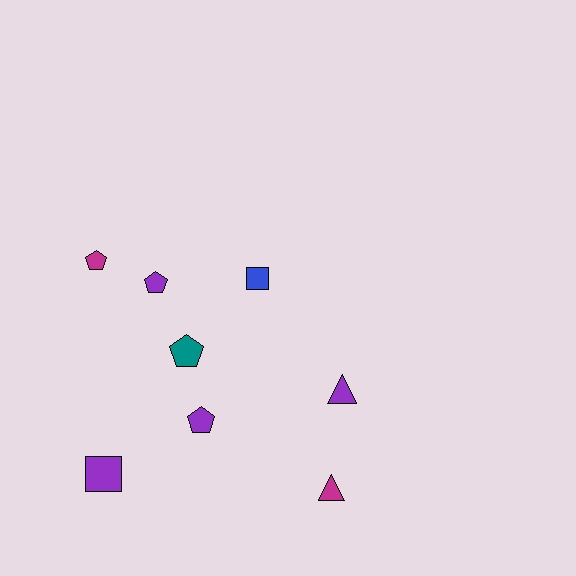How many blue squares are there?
There is 1 blue square.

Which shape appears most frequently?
Pentagon, with 4 objects.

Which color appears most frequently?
Purple, with 4 objects.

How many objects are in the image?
There are 8 objects.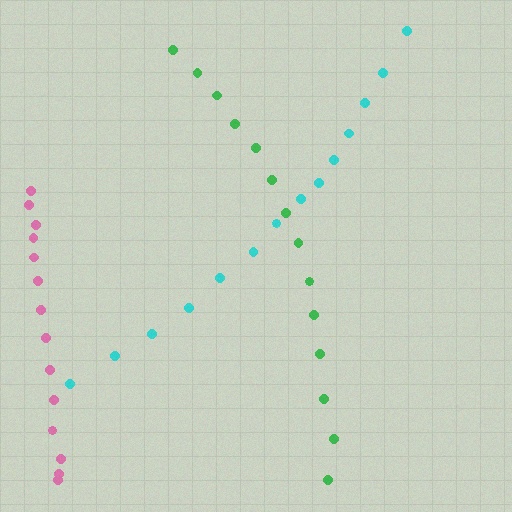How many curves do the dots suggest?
There are 3 distinct paths.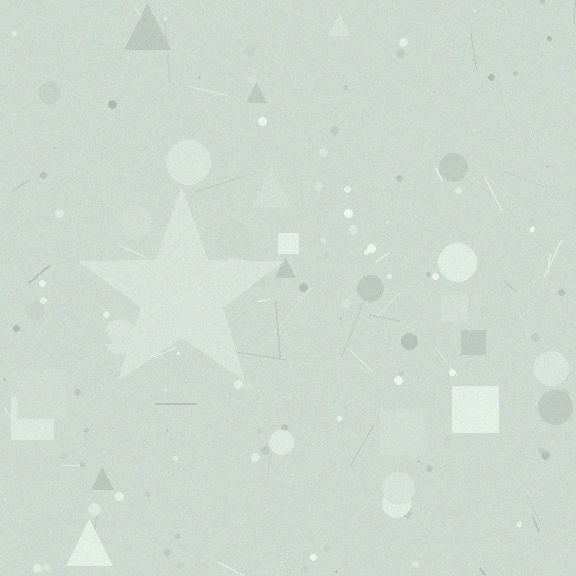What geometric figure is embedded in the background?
A star is embedded in the background.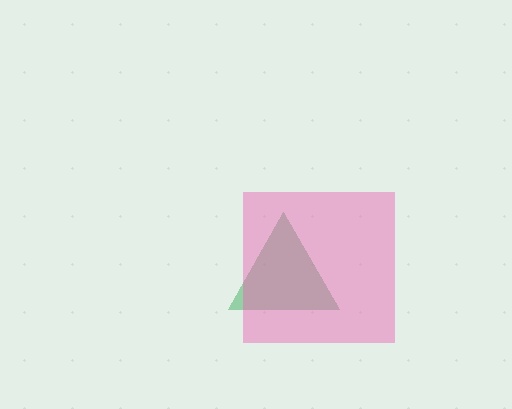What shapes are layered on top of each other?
The layered shapes are: a green triangle, a pink square.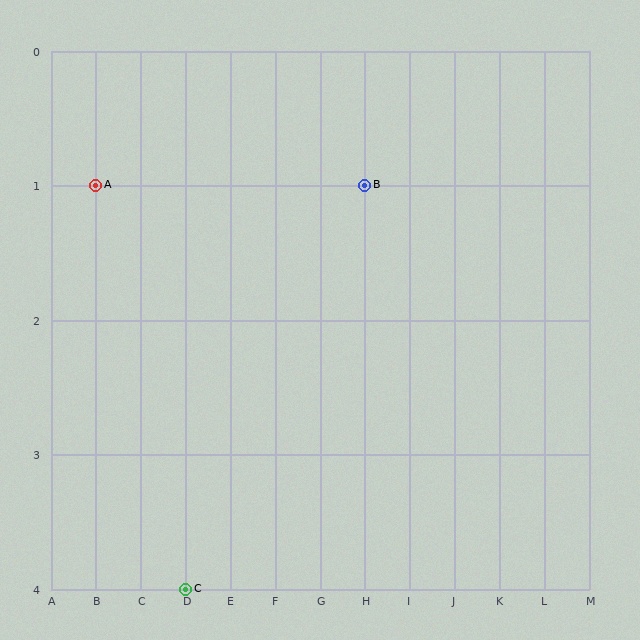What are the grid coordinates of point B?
Point B is at grid coordinates (H, 1).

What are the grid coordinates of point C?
Point C is at grid coordinates (D, 4).